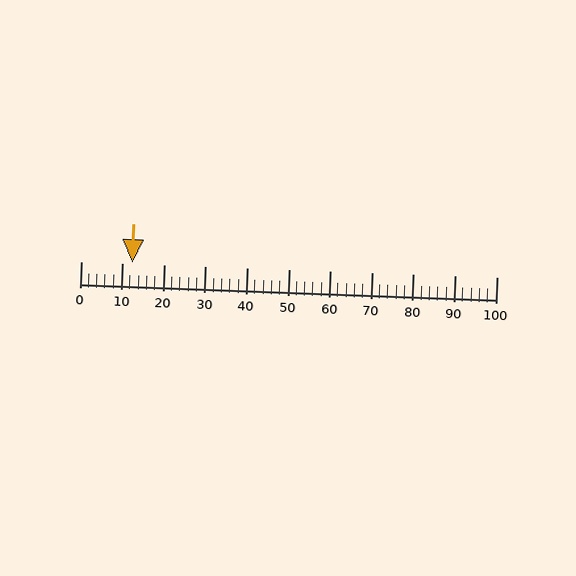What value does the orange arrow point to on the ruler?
The orange arrow points to approximately 12.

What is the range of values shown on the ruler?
The ruler shows values from 0 to 100.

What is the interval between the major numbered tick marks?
The major tick marks are spaced 10 units apart.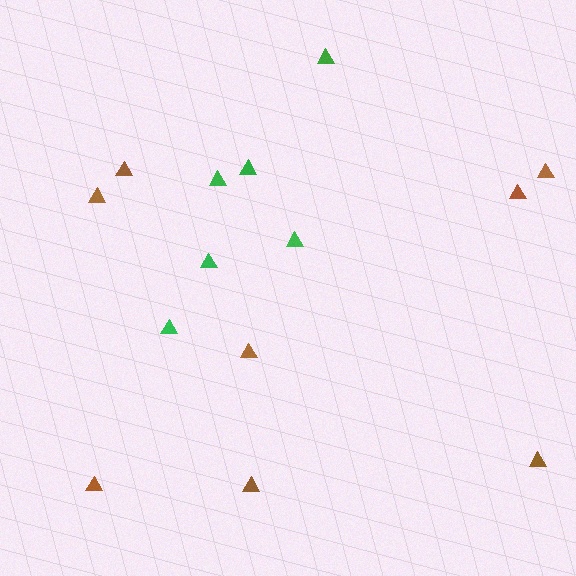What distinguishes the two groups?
There are 2 groups: one group of green triangles (6) and one group of brown triangles (8).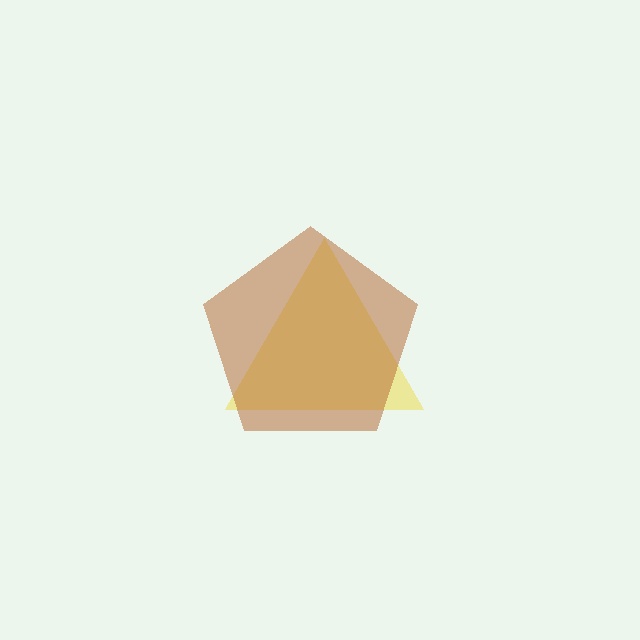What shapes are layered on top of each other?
The layered shapes are: a yellow triangle, a brown pentagon.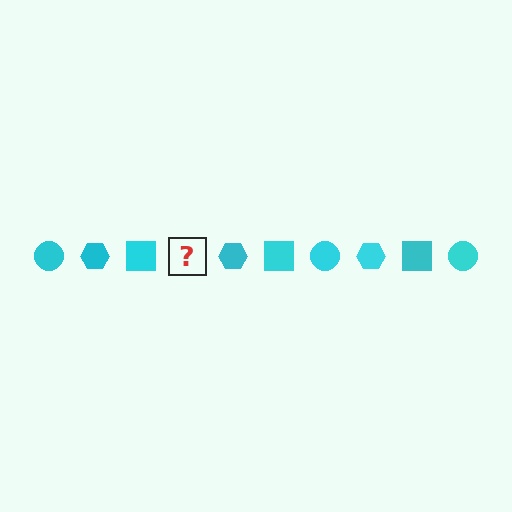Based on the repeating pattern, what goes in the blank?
The blank should be a cyan circle.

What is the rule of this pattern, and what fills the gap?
The rule is that the pattern cycles through circle, hexagon, square shapes in cyan. The gap should be filled with a cyan circle.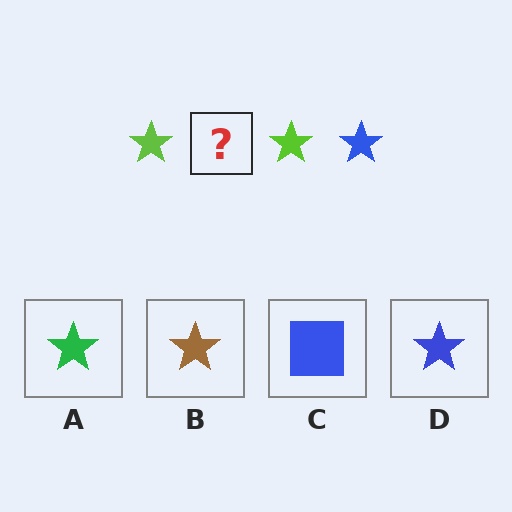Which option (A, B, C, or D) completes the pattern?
D.